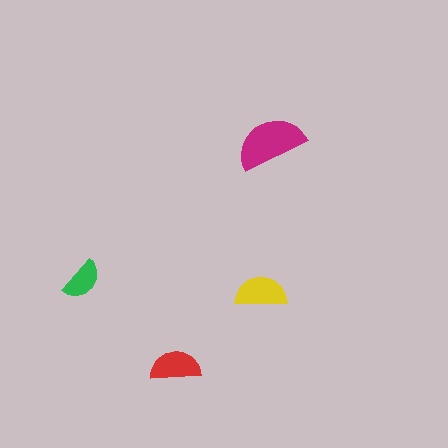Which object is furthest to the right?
The magenta semicircle is rightmost.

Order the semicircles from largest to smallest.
the magenta one, the yellow one, the red one, the green one.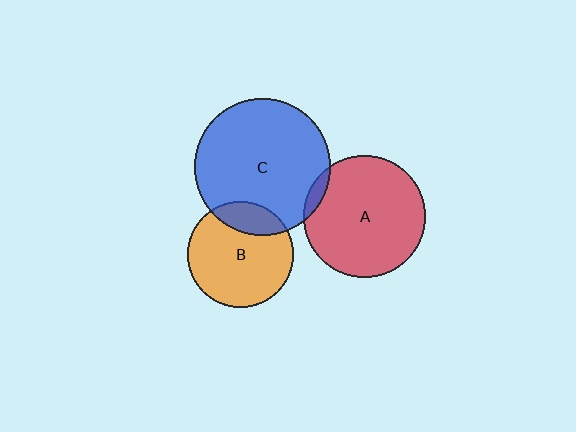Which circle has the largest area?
Circle C (blue).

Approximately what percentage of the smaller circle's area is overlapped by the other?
Approximately 5%.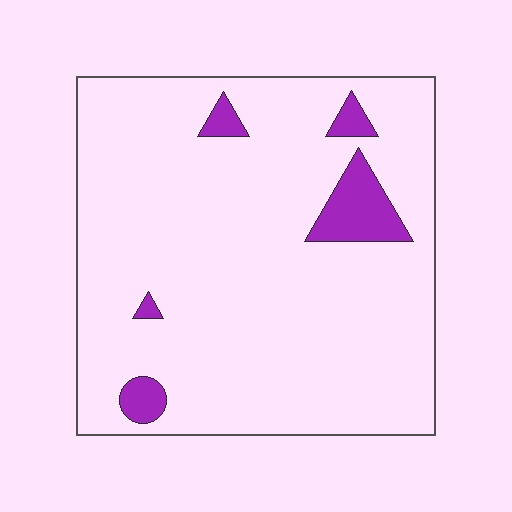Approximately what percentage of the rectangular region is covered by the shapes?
Approximately 10%.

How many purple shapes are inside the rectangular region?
5.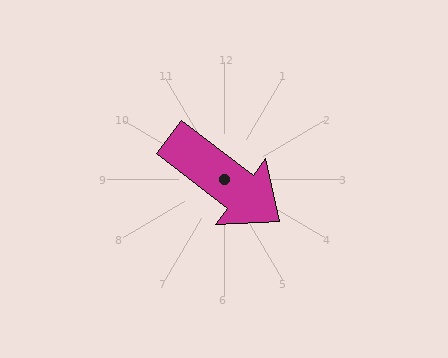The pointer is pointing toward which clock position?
Roughly 4 o'clock.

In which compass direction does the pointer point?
Southeast.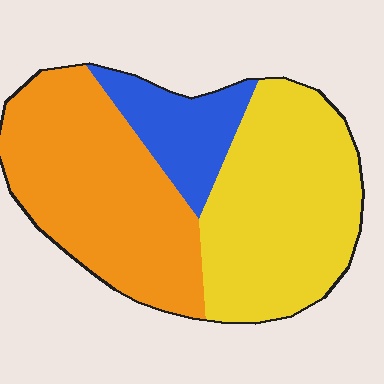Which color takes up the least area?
Blue, at roughly 15%.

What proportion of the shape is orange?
Orange covers 43% of the shape.